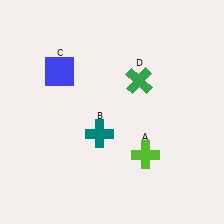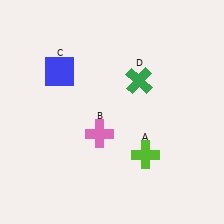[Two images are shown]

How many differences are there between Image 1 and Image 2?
There is 1 difference between the two images.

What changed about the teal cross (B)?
In Image 1, B is teal. In Image 2, it changed to pink.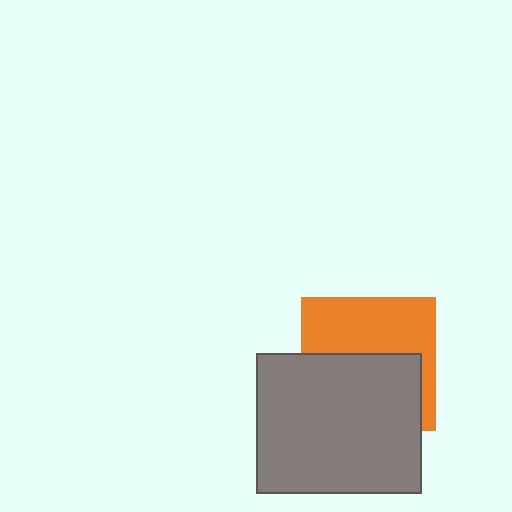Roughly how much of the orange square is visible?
About half of it is visible (roughly 48%).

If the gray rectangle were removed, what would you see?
You would see the complete orange square.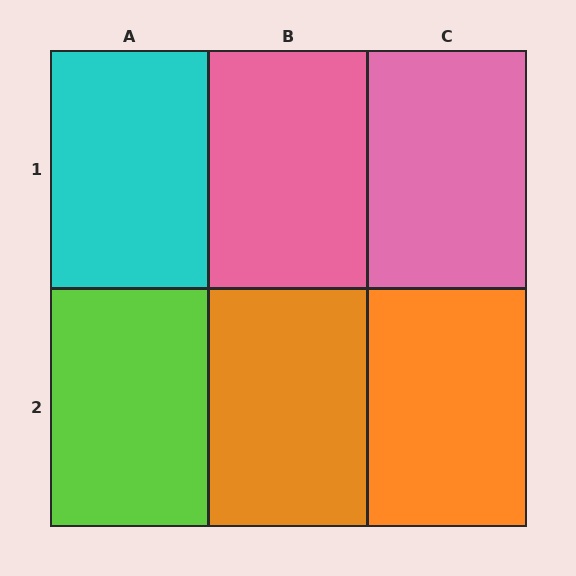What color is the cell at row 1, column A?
Cyan.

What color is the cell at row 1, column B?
Pink.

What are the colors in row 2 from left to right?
Lime, orange, orange.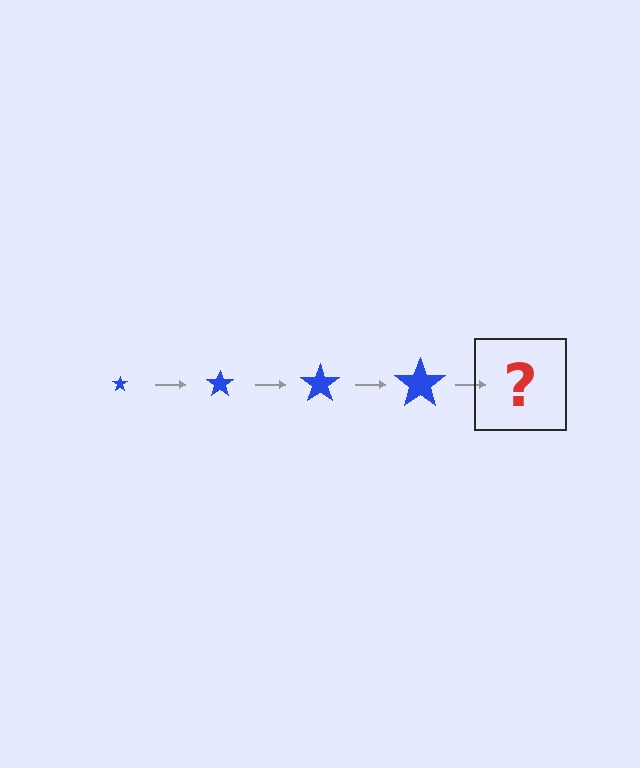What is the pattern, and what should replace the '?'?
The pattern is that the star gets progressively larger each step. The '?' should be a blue star, larger than the previous one.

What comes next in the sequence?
The next element should be a blue star, larger than the previous one.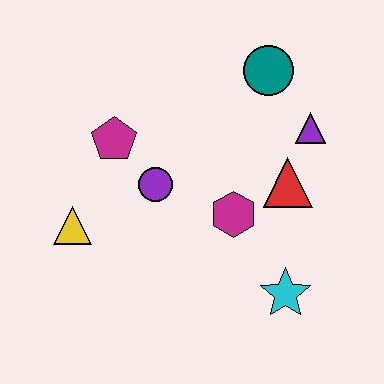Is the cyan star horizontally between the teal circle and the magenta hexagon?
No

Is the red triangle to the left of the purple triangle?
Yes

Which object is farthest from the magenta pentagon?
The cyan star is farthest from the magenta pentagon.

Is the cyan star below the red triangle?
Yes